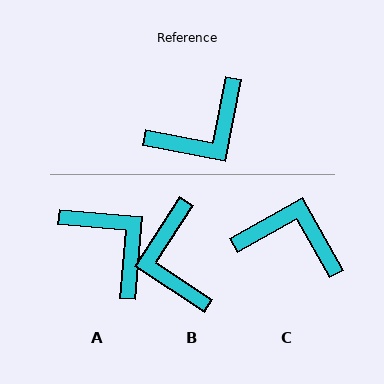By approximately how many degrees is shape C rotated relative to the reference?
Approximately 131 degrees counter-clockwise.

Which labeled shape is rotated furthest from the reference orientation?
C, about 131 degrees away.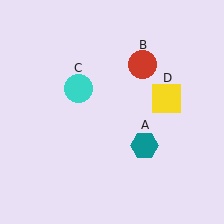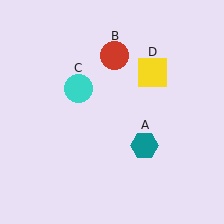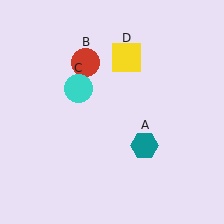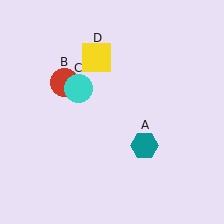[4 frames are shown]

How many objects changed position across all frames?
2 objects changed position: red circle (object B), yellow square (object D).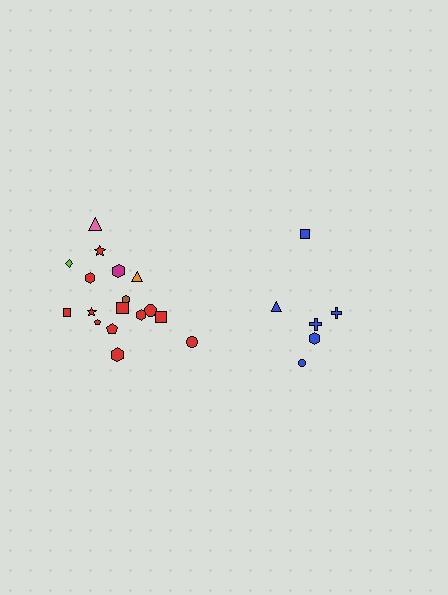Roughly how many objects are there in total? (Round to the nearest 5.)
Roughly 25 objects in total.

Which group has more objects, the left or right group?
The left group.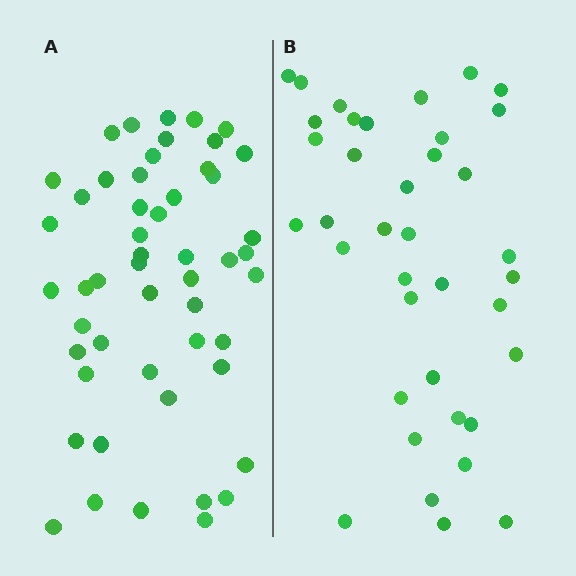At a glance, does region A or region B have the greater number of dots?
Region A (the left region) has more dots.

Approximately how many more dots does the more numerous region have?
Region A has approximately 15 more dots than region B.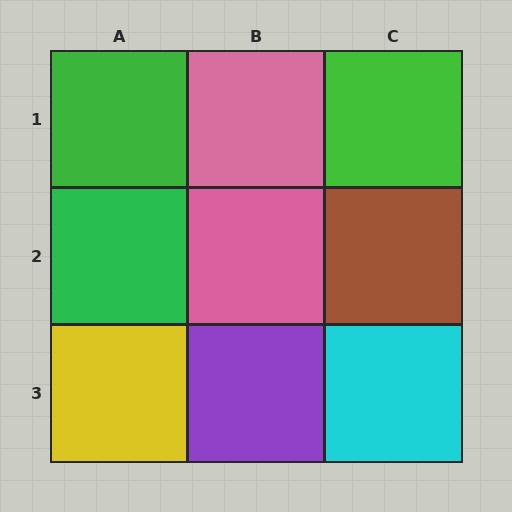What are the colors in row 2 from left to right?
Green, pink, brown.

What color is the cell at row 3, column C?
Cyan.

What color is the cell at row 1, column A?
Green.